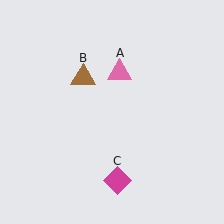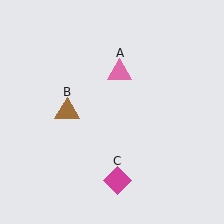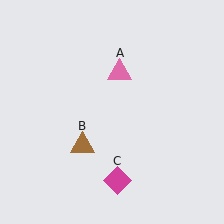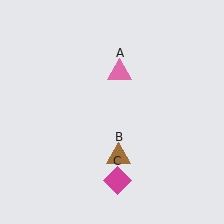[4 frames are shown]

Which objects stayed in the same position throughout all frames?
Pink triangle (object A) and magenta diamond (object C) remained stationary.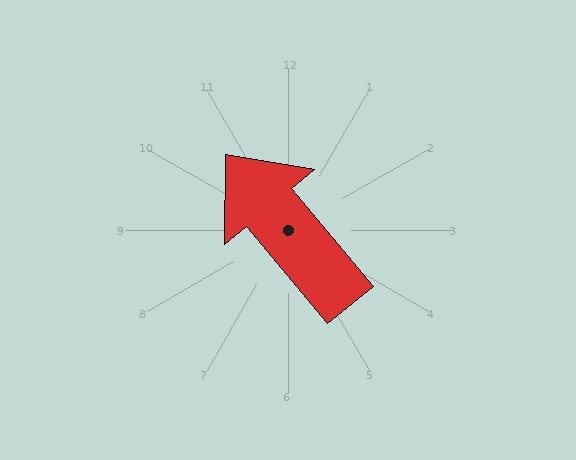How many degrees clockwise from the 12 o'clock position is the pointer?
Approximately 320 degrees.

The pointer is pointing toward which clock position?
Roughly 11 o'clock.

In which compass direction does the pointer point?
Northwest.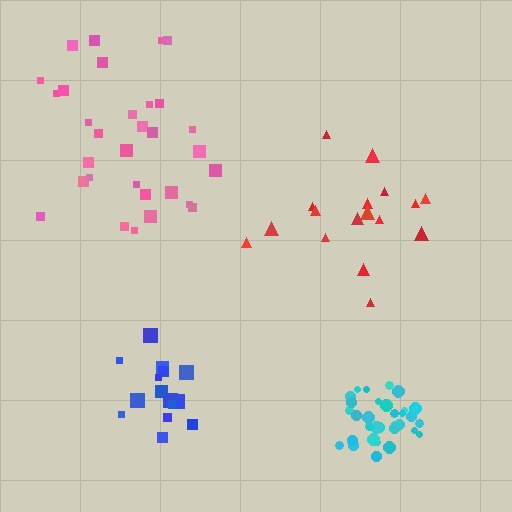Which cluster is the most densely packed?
Cyan.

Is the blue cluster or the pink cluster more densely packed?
Blue.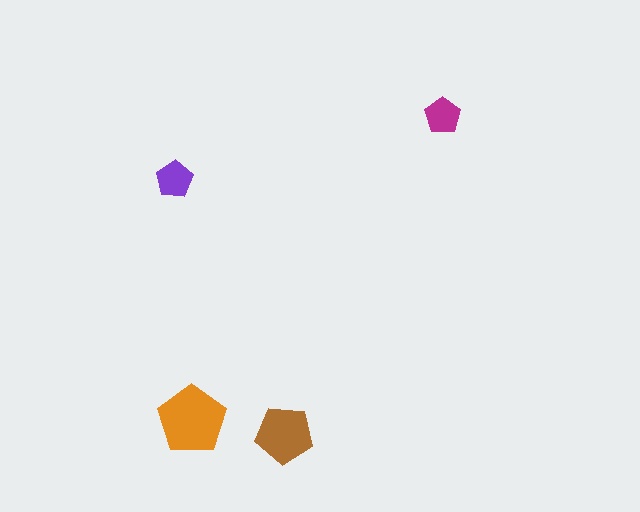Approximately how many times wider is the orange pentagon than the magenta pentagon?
About 2 times wider.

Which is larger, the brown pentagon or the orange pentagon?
The orange one.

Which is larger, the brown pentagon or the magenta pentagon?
The brown one.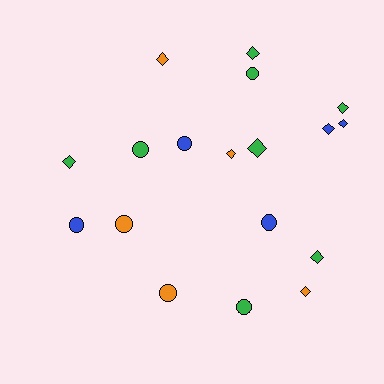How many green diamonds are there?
There are 5 green diamonds.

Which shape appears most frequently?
Diamond, with 10 objects.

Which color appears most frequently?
Green, with 8 objects.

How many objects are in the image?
There are 18 objects.